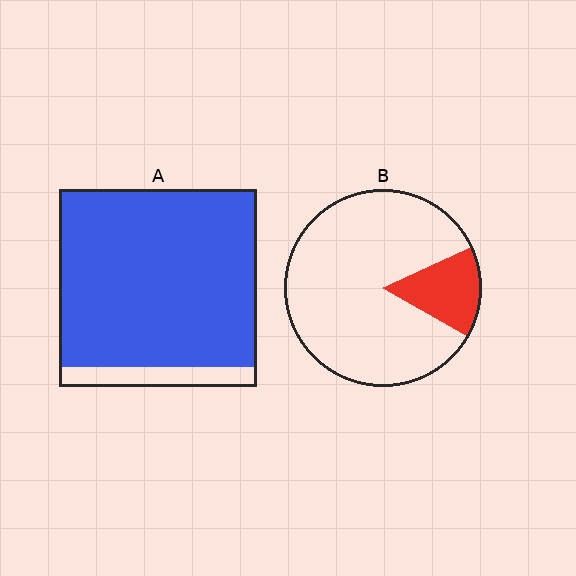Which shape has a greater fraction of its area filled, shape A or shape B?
Shape A.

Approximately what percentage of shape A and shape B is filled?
A is approximately 90% and B is approximately 15%.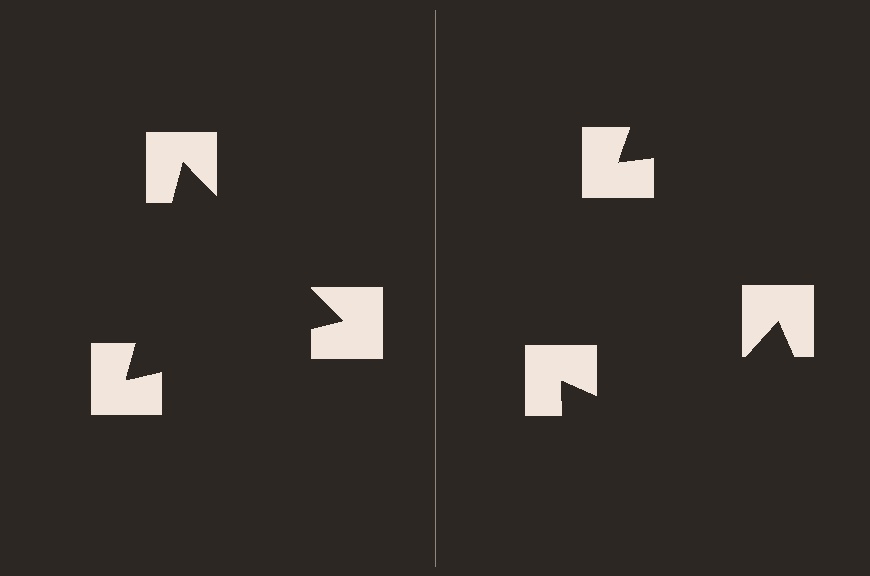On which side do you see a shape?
An illusory triangle appears on the left side. On the right side the wedge cuts are rotated, so no coherent shape forms.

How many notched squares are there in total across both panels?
6 — 3 on each side.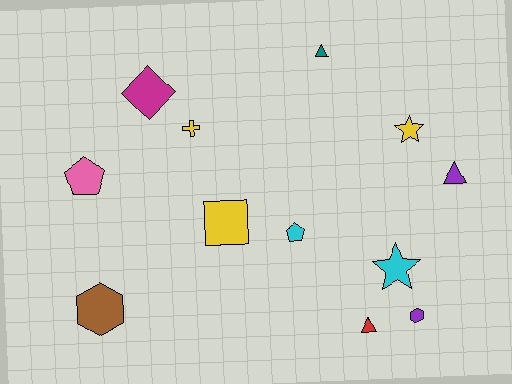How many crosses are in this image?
There is 1 cross.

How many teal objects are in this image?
There is 1 teal object.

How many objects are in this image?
There are 12 objects.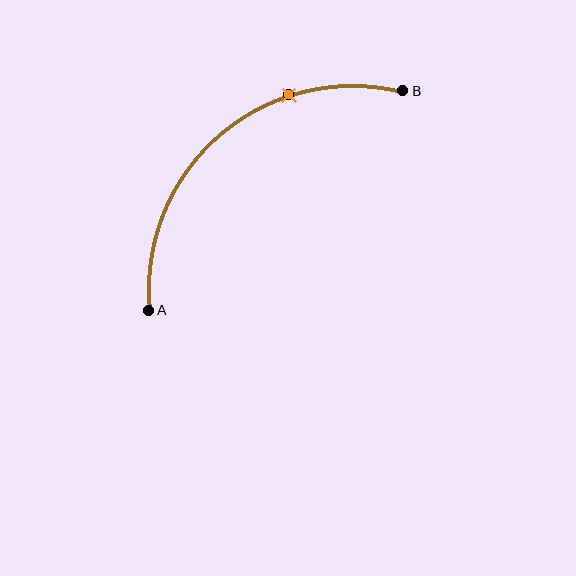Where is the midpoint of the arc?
The arc midpoint is the point on the curve farthest from the straight line joining A and B. It sits above and to the left of that line.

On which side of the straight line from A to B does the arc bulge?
The arc bulges above and to the left of the straight line connecting A and B.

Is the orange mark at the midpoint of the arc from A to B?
No. The orange mark lies on the arc but is closer to endpoint B. The arc midpoint would be at the point on the curve equidistant along the arc from both A and B.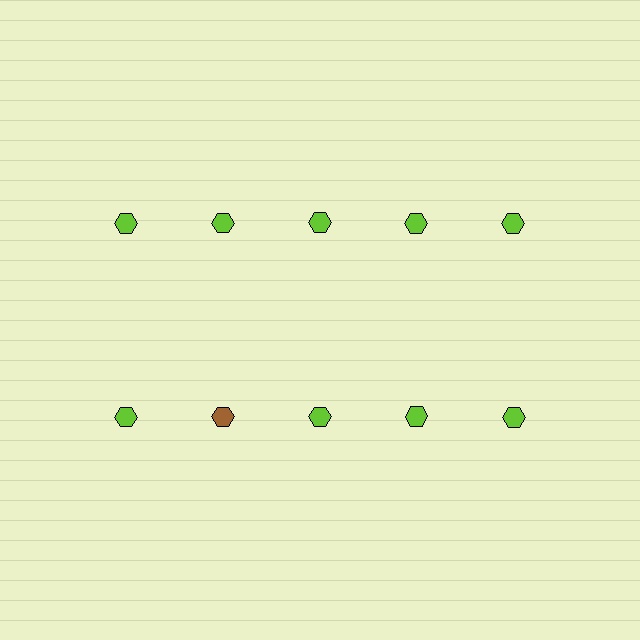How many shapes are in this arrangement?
There are 10 shapes arranged in a grid pattern.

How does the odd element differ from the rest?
It has a different color: brown instead of lime.